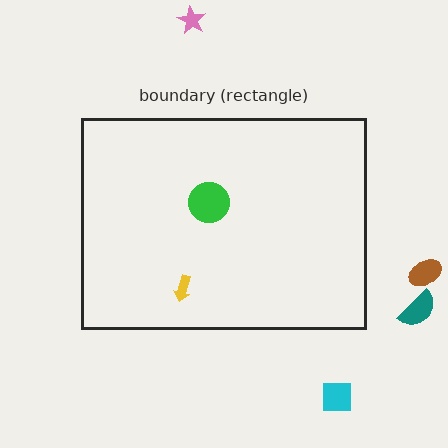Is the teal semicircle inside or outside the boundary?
Outside.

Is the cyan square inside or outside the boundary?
Outside.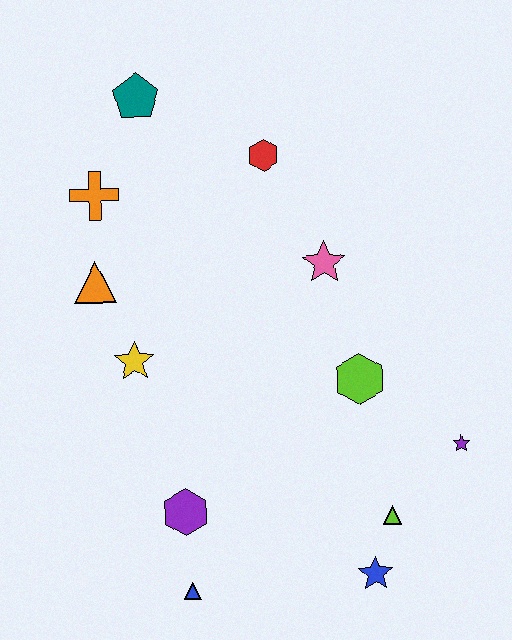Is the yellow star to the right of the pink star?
No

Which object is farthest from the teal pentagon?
The blue star is farthest from the teal pentagon.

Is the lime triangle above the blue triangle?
Yes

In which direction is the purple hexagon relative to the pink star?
The purple hexagon is below the pink star.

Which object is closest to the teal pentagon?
The orange cross is closest to the teal pentagon.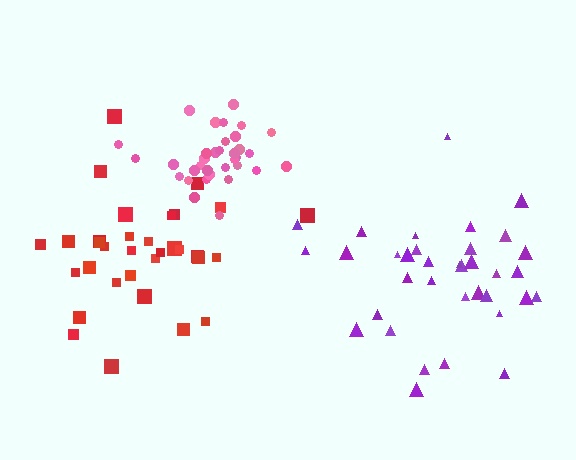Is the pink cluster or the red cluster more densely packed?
Pink.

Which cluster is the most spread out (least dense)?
Purple.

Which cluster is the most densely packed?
Pink.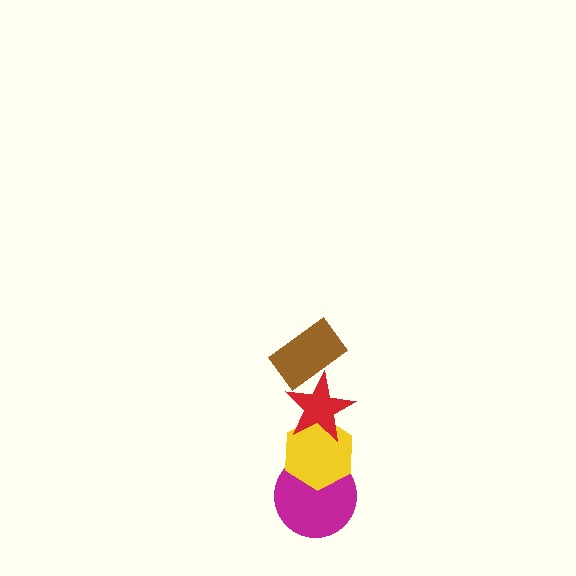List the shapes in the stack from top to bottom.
From top to bottom: the brown rectangle, the red star, the yellow hexagon, the magenta circle.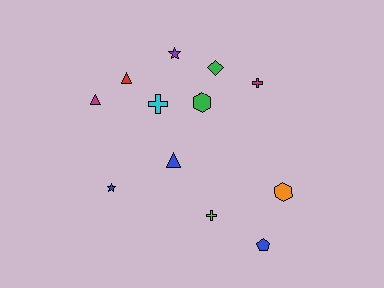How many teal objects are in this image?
There are no teal objects.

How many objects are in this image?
There are 12 objects.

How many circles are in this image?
There are no circles.